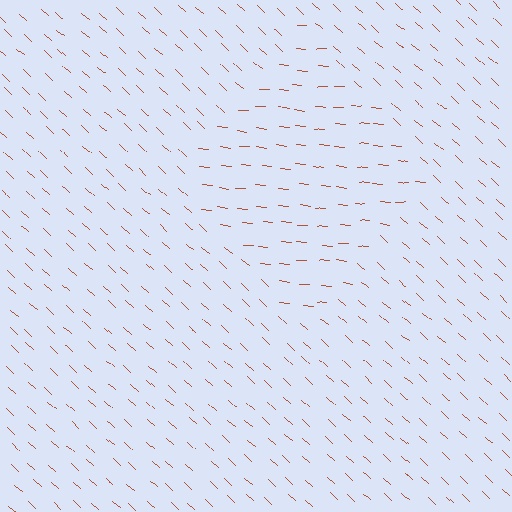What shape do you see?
I see a diamond.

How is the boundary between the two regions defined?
The boundary is defined purely by a change in line orientation (approximately 37 degrees difference). All lines are the same color and thickness.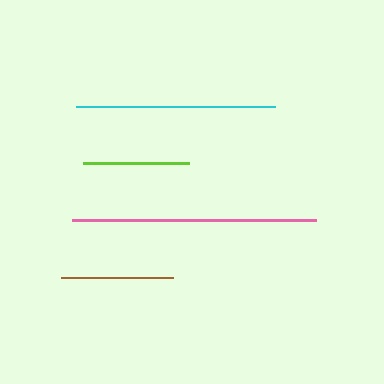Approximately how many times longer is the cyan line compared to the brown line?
The cyan line is approximately 1.8 times the length of the brown line.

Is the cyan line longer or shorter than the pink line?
The pink line is longer than the cyan line.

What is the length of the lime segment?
The lime segment is approximately 106 pixels long.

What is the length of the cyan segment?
The cyan segment is approximately 199 pixels long.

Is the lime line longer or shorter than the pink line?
The pink line is longer than the lime line.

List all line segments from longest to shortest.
From longest to shortest: pink, cyan, brown, lime.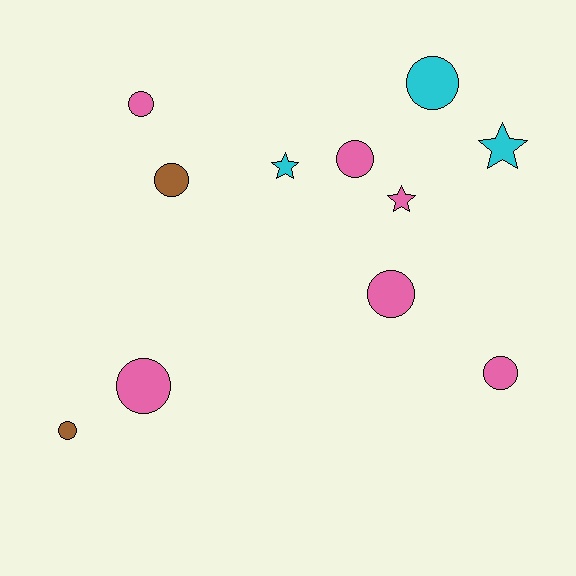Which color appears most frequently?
Pink, with 6 objects.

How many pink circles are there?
There are 5 pink circles.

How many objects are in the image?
There are 11 objects.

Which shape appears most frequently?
Circle, with 8 objects.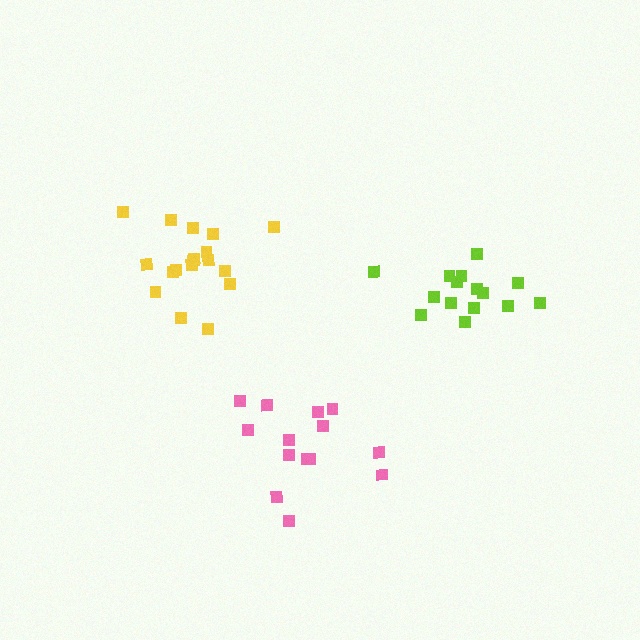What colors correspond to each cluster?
The clusters are colored: pink, lime, yellow.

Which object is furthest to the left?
The yellow cluster is leftmost.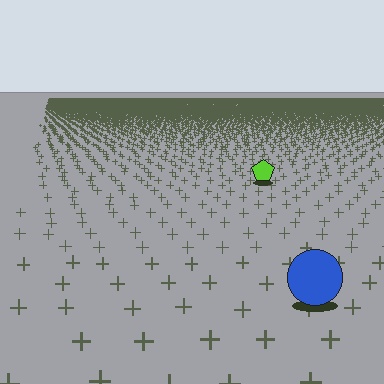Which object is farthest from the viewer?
The lime pentagon is farthest from the viewer. It appears smaller and the ground texture around it is denser.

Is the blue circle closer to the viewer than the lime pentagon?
Yes. The blue circle is closer — you can tell from the texture gradient: the ground texture is coarser near it.